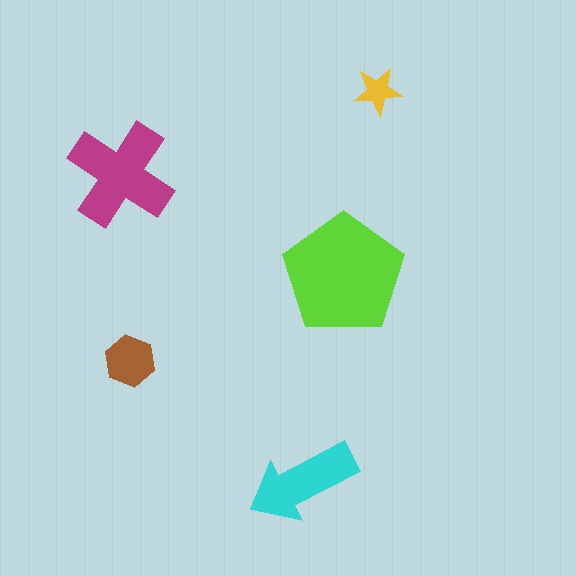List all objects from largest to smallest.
The lime pentagon, the magenta cross, the cyan arrow, the brown hexagon, the yellow star.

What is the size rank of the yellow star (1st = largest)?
5th.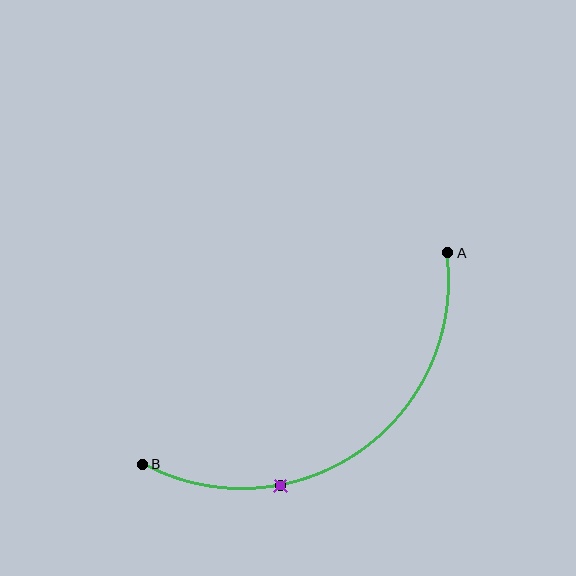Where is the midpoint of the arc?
The arc midpoint is the point on the curve farthest from the straight line joining A and B. It sits below and to the right of that line.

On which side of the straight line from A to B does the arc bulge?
The arc bulges below and to the right of the straight line connecting A and B.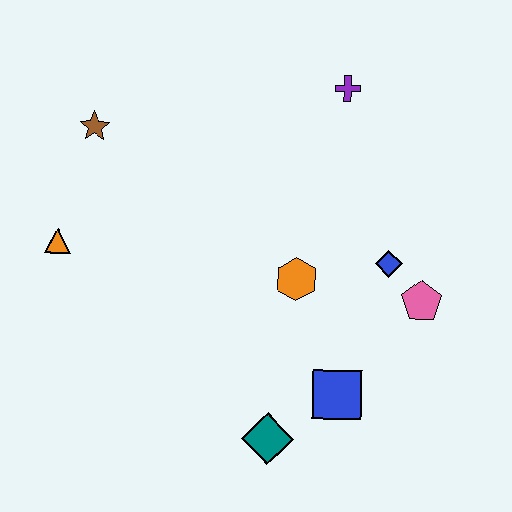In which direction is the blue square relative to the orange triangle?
The blue square is to the right of the orange triangle.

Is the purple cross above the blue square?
Yes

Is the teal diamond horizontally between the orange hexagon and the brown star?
Yes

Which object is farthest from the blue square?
The brown star is farthest from the blue square.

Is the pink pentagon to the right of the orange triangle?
Yes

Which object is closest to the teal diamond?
The blue square is closest to the teal diamond.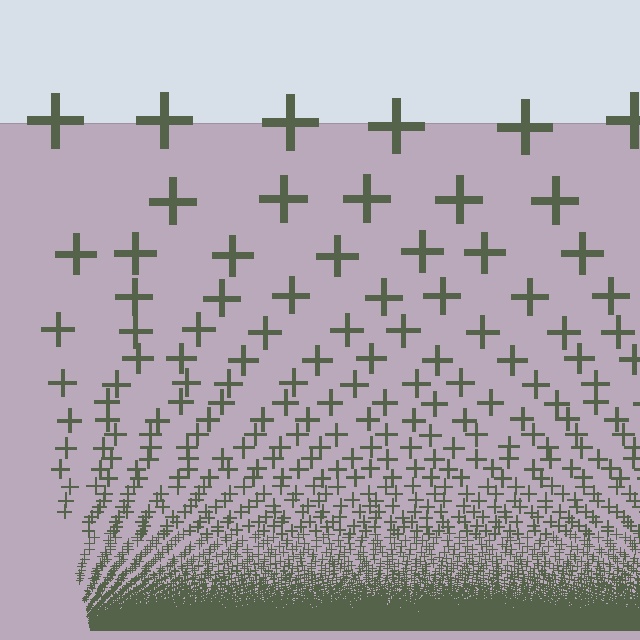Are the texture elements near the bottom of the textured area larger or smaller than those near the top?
Smaller. The gradient is inverted — elements near the bottom are smaller and denser.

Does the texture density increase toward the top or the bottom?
Density increases toward the bottom.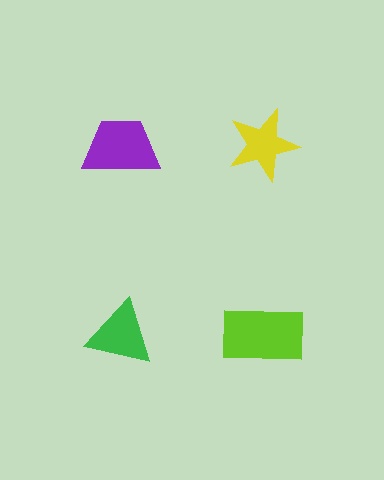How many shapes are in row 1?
2 shapes.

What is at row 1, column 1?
A purple trapezoid.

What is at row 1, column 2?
A yellow star.